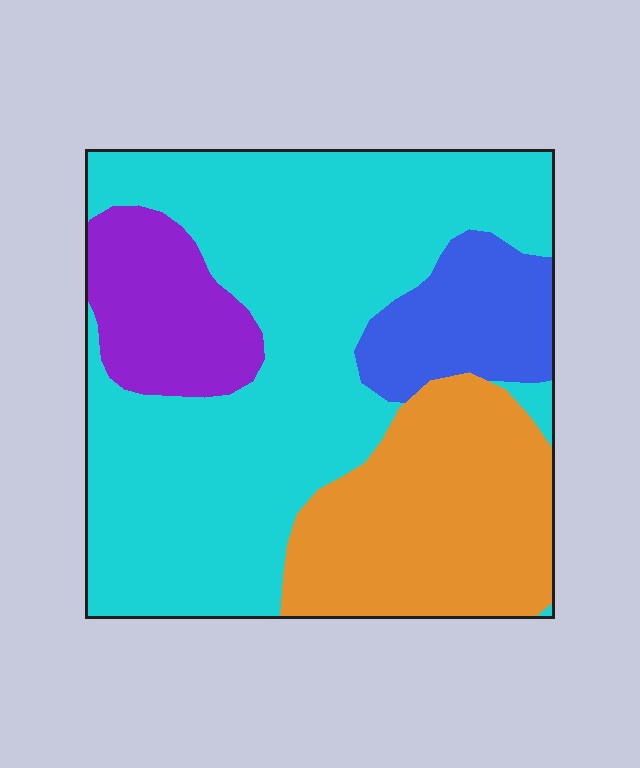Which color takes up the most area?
Cyan, at roughly 55%.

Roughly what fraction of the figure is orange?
Orange takes up about one quarter (1/4) of the figure.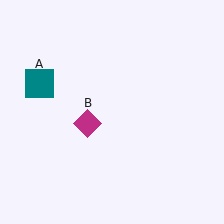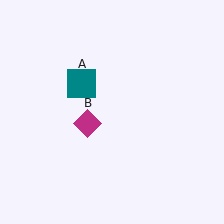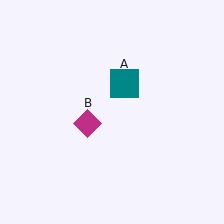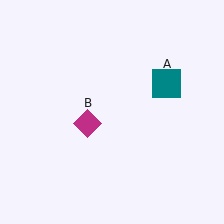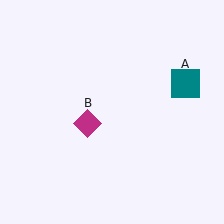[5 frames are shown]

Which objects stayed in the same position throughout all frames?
Magenta diamond (object B) remained stationary.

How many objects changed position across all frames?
1 object changed position: teal square (object A).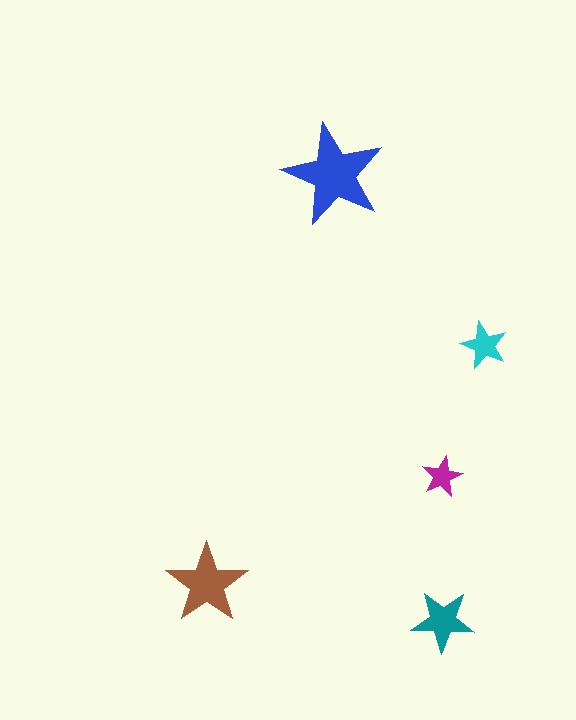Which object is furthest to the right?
The cyan star is rightmost.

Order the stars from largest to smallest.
the blue one, the brown one, the teal one, the cyan one, the magenta one.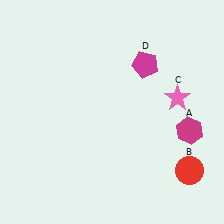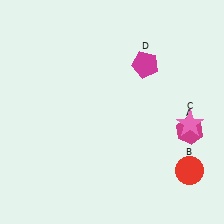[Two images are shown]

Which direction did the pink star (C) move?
The pink star (C) moved down.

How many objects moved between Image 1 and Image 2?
1 object moved between the two images.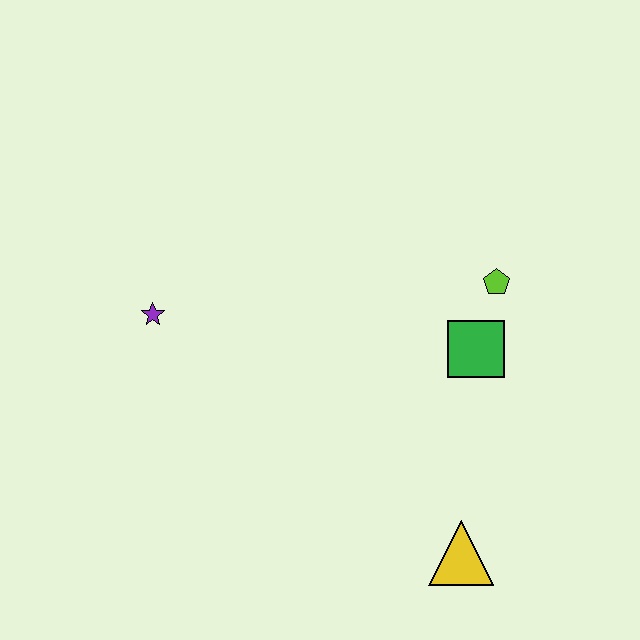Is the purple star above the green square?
Yes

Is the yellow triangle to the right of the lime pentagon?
No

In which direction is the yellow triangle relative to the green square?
The yellow triangle is below the green square.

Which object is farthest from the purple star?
The yellow triangle is farthest from the purple star.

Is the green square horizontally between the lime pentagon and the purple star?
Yes